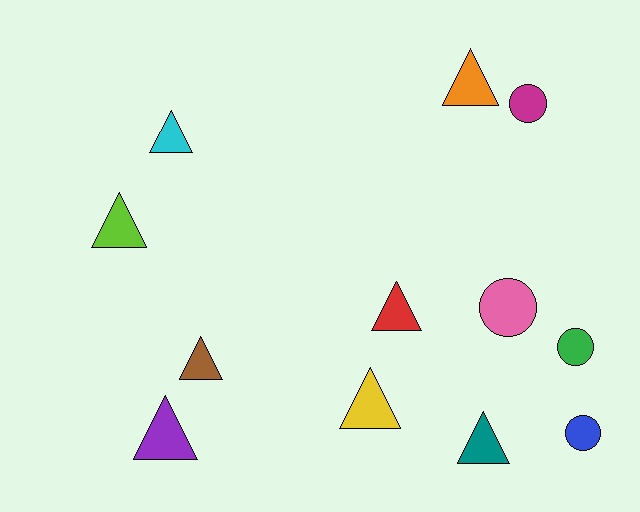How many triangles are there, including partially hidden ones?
There are 8 triangles.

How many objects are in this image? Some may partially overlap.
There are 12 objects.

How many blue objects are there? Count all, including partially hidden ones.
There is 1 blue object.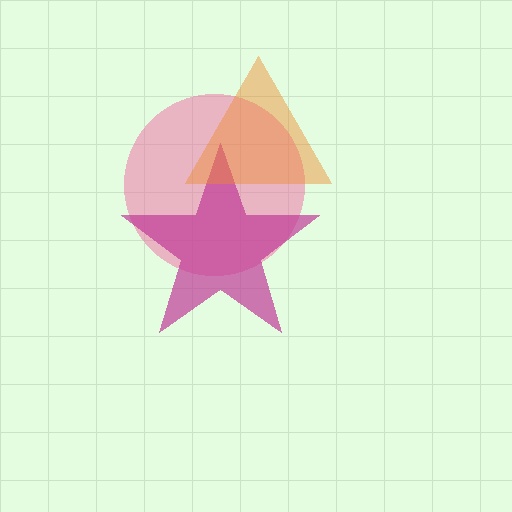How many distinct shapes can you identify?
There are 3 distinct shapes: a pink circle, a magenta star, an orange triangle.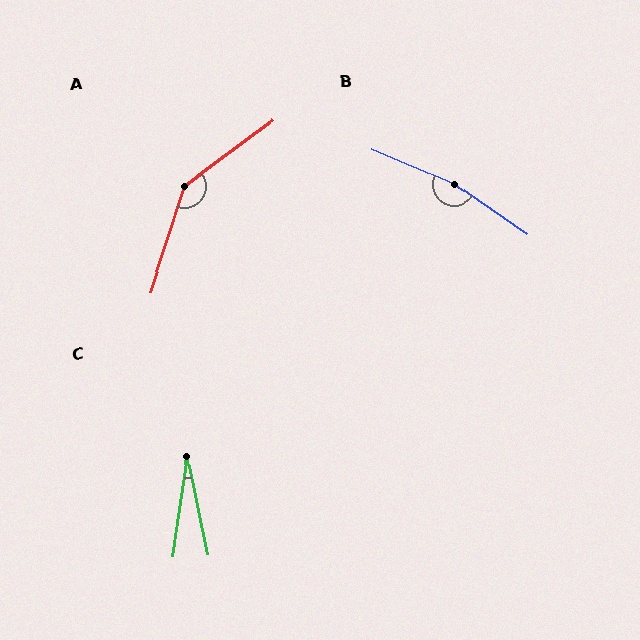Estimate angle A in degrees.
Approximately 144 degrees.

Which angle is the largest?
B, at approximately 168 degrees.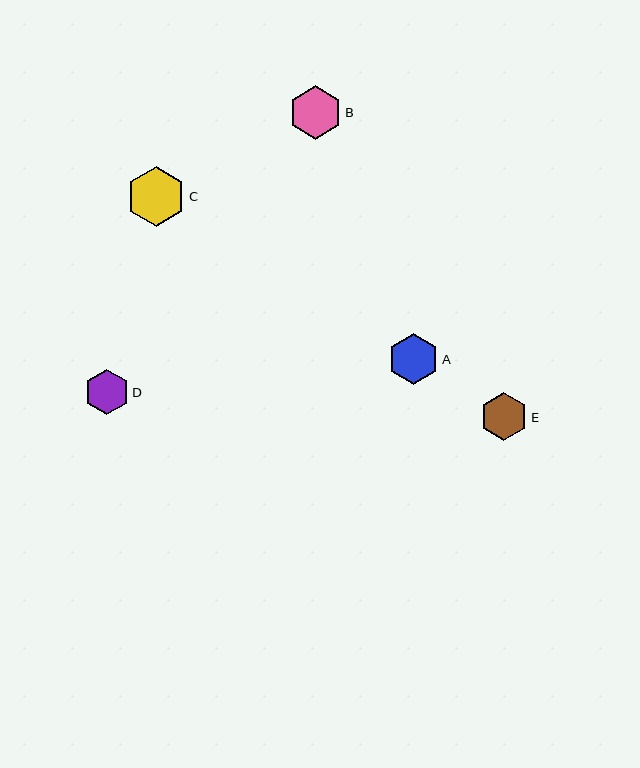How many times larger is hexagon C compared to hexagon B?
Hexagon C is approximately 1.1 times the size of hexagon B.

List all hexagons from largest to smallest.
From largest to smallest: C, B, A, E, D.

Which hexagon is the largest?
Hexagon C is the largest with a size of approximately 59 pixels.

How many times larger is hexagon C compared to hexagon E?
Hexagon C is approximately 1.2 times the size of hexagon E.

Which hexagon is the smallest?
Hexagon D is the smallest with a size of approximately 45 pixels.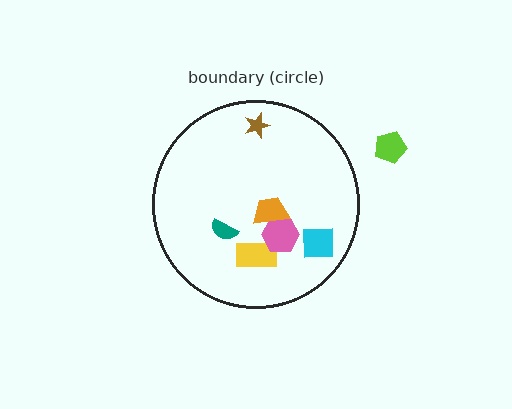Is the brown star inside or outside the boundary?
Inside.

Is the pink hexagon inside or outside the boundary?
Inside.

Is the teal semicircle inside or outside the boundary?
Inside.